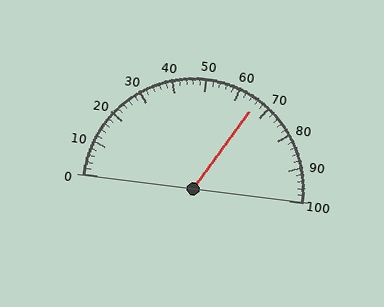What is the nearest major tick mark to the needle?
The nearest major tick mark is 70.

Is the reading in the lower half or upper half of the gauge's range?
The reading is in the upper half of the range (0 to 100).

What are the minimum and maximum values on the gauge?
The gauge ranges from 0 to 100.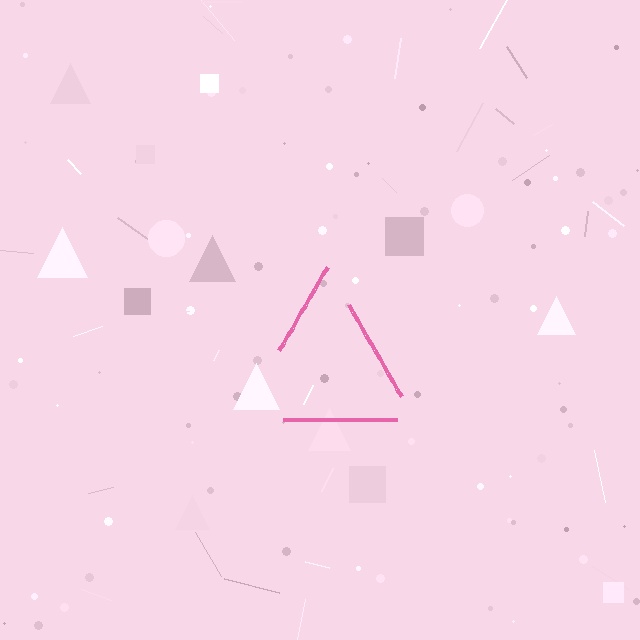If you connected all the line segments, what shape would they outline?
They would outline a triangle.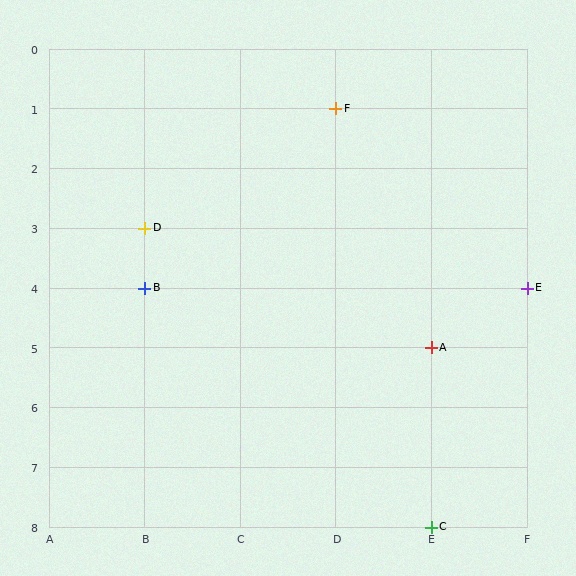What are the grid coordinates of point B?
Point B is at grid coordinates (B, 4).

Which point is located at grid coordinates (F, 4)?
Point E is at (F, 4).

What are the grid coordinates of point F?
Point F is at grid coordinates (D, 1).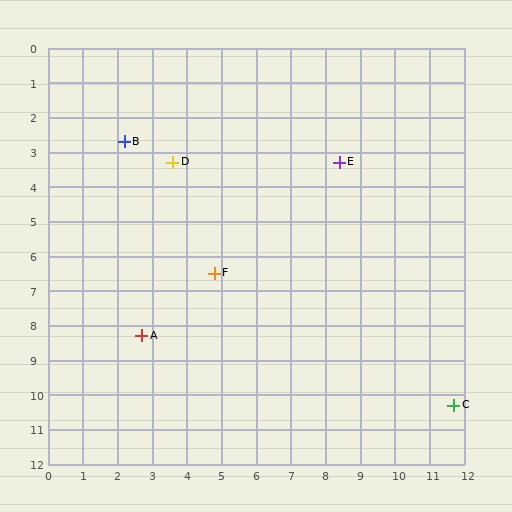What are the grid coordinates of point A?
Point A is at approximately (2.7, 8.3).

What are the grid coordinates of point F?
Point F is at approximately (4.8, 6.5).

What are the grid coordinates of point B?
Point B is at approximately (2.2, 2.7).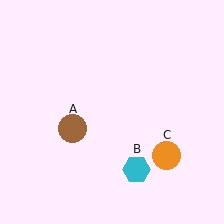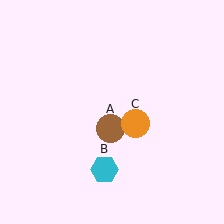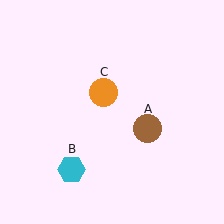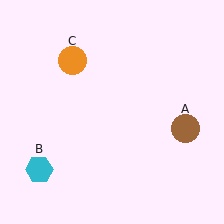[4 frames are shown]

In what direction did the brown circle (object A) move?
The brown circle (object A) moved right.